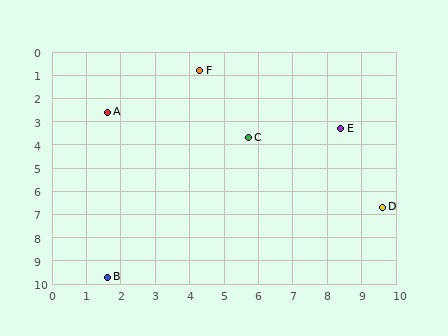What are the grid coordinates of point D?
Point D is at approximately (9.6, 6.7).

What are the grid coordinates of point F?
Point F is at approximately (4.3, 0.8).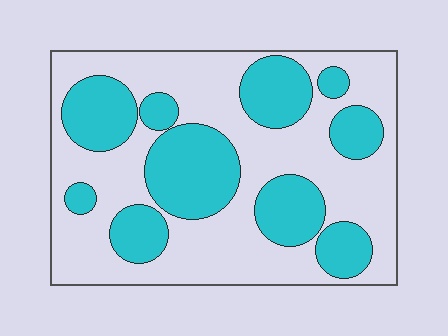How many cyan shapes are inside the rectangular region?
10.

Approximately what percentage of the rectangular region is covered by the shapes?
Approximately 40%.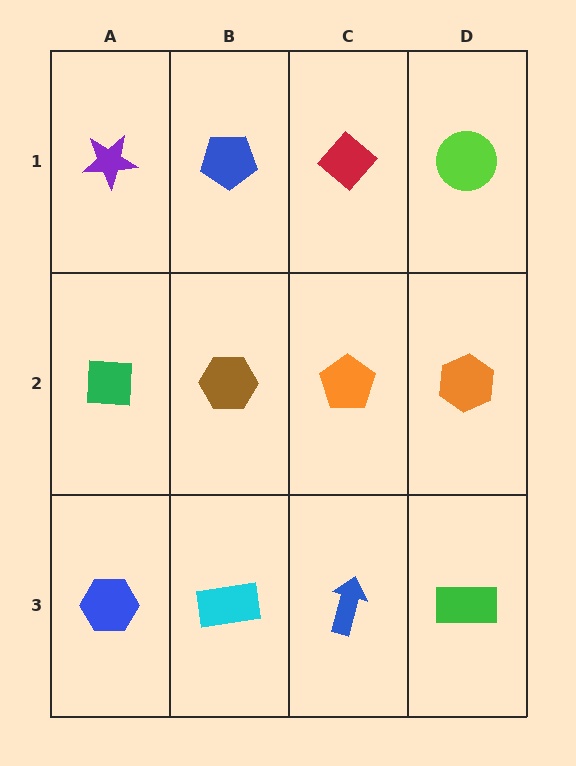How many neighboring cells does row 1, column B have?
3.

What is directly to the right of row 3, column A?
A cyan rectangle.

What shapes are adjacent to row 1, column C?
An orange pentagon (row 2, column C), a blue pentagon (row 1, column B), a lime circle (row 1, column D).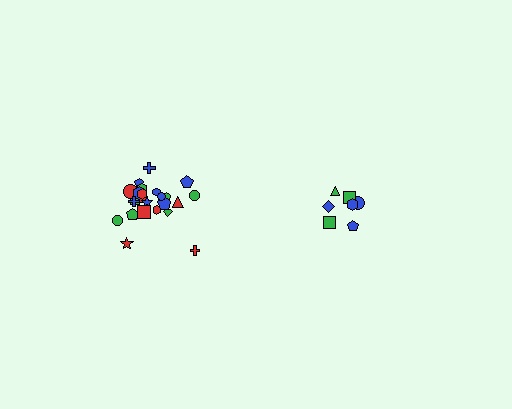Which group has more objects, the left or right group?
The left group.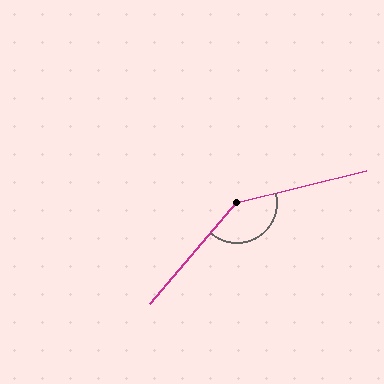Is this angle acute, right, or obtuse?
It is obtuse.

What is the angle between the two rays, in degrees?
Approximately 145 degrees.